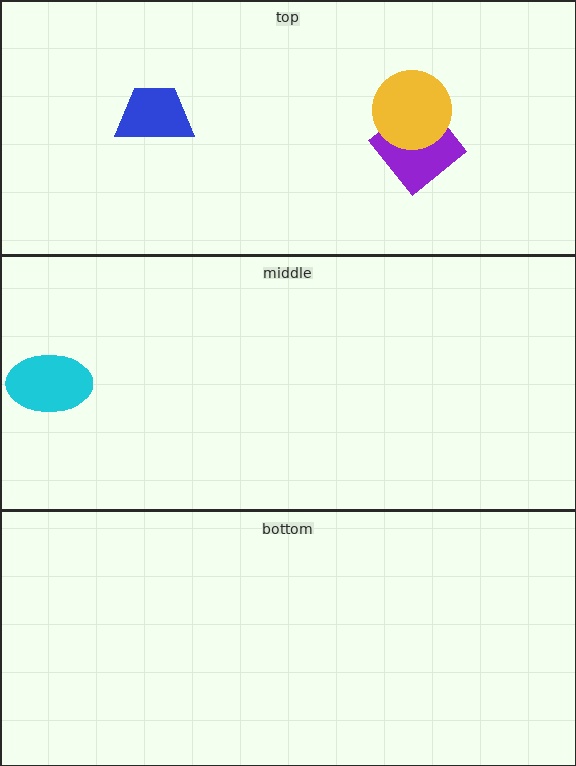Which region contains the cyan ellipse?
The middle region.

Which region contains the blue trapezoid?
The top region.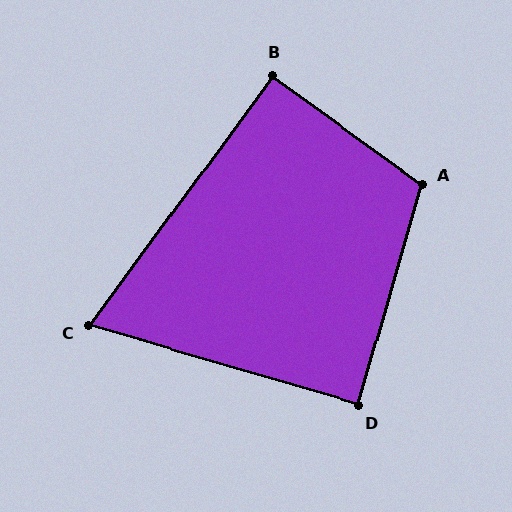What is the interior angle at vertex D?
Approximately 90 degrees (approximately right).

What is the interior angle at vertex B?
Approximately 90 degrees (approximately right).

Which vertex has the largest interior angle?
A, at approximately 110 degrees.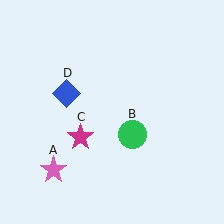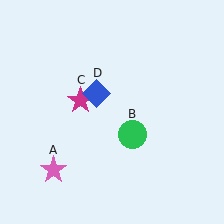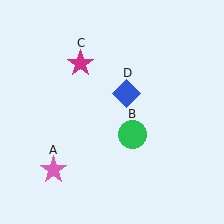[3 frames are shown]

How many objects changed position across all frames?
2 objects changed position: magenta star (object C), blue diamond (object D).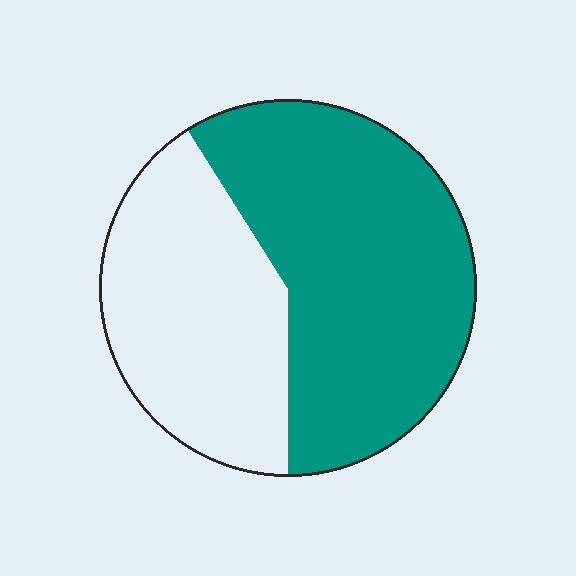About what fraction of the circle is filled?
About three fifths (3/5).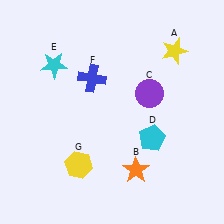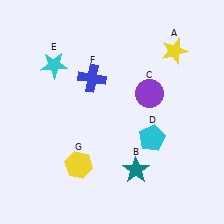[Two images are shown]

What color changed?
The star (B) changed from orange in Image 1 to teal in Image 2.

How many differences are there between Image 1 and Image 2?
There is 1 difference between the two images.